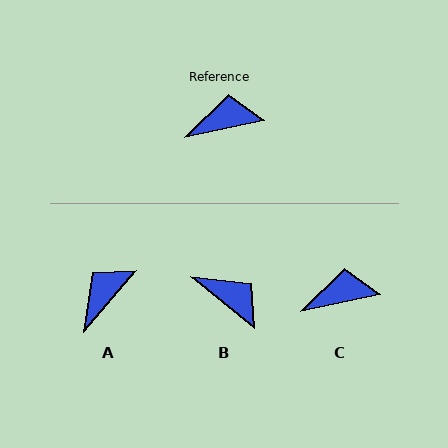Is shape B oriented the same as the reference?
No, it is off by about 51 degrees.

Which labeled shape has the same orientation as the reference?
C.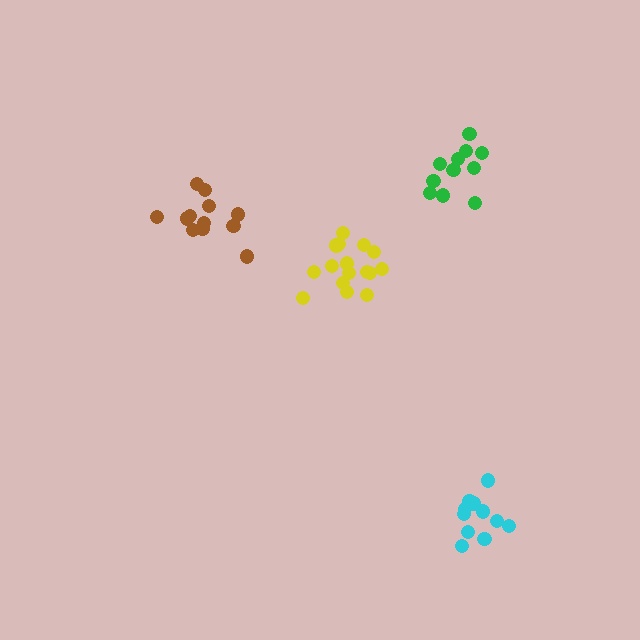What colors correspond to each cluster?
The clusters are colored: yellow, brown, cyan, green.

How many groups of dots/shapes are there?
There are 4 groups.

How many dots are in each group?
Group 1: 16 dots, Group 2: 12 dots, Group 3: 11 dots, Group 4: 11 dots (50 total).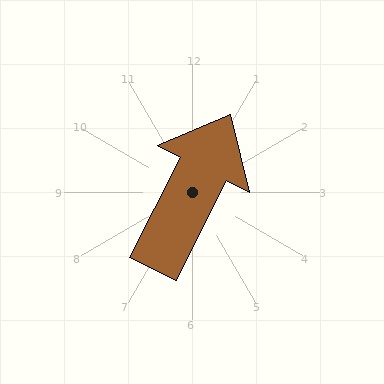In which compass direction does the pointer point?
Northeast.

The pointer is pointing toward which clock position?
Roughly 1 o'clock.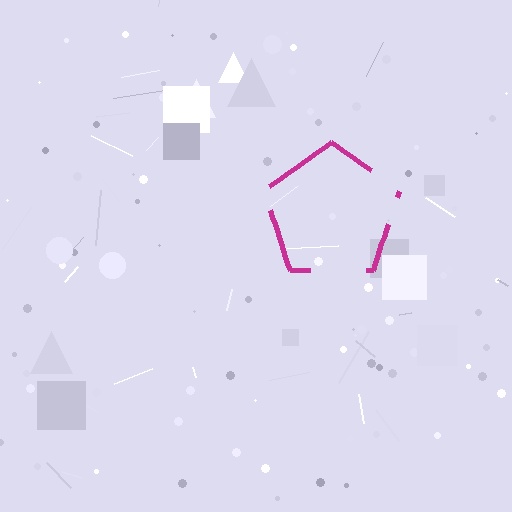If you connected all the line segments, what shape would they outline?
They would outline a pentagon.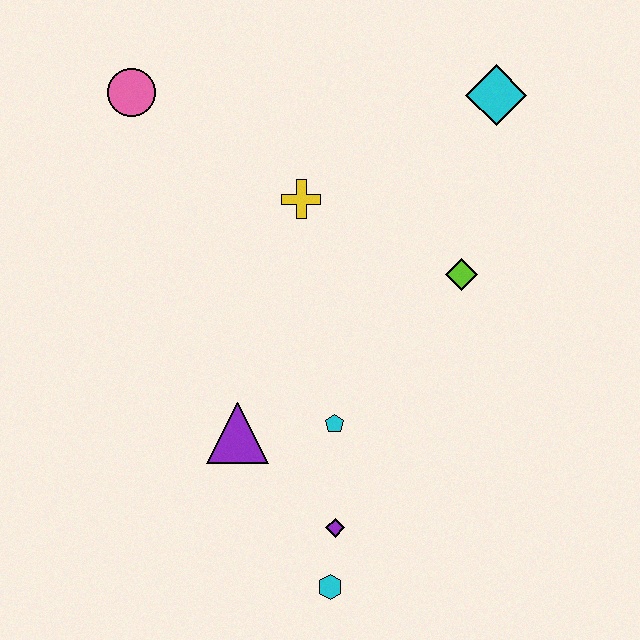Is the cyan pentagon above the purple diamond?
Yes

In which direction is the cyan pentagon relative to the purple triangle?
The cyan pentagon is to the right of the purple triangle.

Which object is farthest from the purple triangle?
The cyan diamond is farthest from the purple triangle.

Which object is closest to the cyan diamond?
The lime diamond is closest to the cyan diamond.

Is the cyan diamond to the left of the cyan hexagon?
No